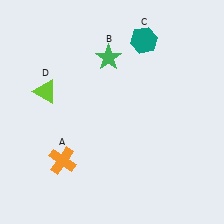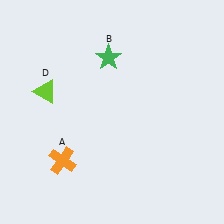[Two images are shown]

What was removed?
The teal hexagon (C) was removed in Image 2.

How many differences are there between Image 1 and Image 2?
There is 1 difference between the two images.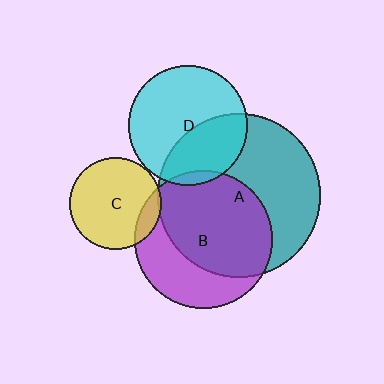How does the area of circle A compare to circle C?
Approximately 3.2 times.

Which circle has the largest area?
Circle A (teal).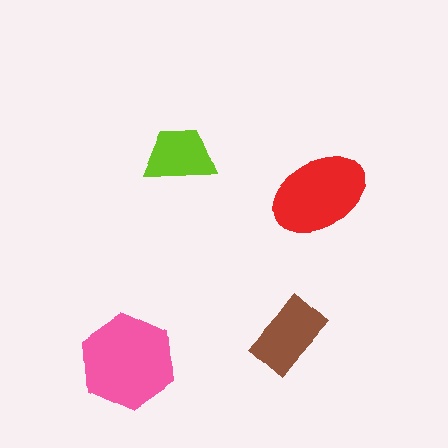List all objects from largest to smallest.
The pink hexagon, the red ellipse, the brown rectangle, the lime trapezoid.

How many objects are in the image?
There are 4 objects in the image.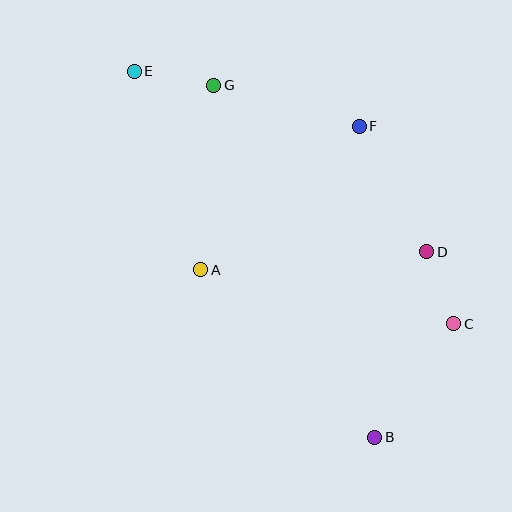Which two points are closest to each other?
Points C and D are closest to each other.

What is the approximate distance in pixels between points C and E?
The distance between C and E is approximately 407 pixels.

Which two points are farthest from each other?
Points B and E are farthest from each other.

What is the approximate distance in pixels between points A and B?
The distance between A and B is approximately 241 pixels.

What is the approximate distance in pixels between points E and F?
The distance between E and F is approximately 231 pixels.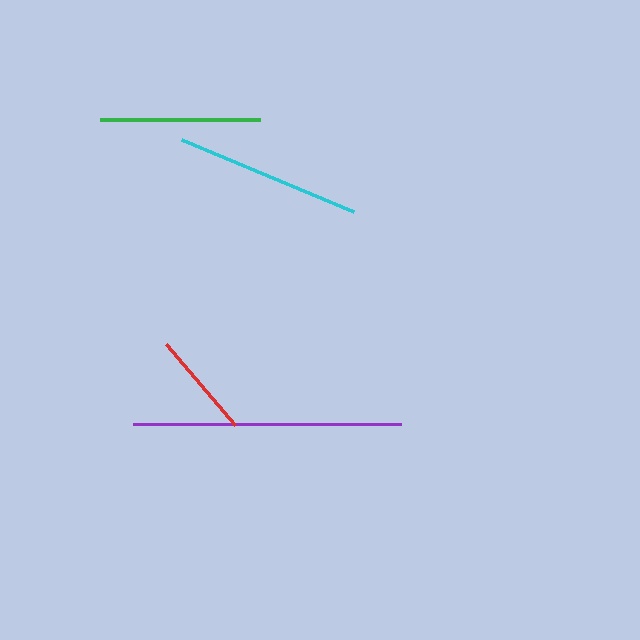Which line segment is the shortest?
The red line is the shortest at approximately 106 pixels.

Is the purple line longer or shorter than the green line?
The purple line is longer than the green line.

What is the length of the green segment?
The green segment is approximately 160 pixels long.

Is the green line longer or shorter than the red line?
The green line is longer than the red line.